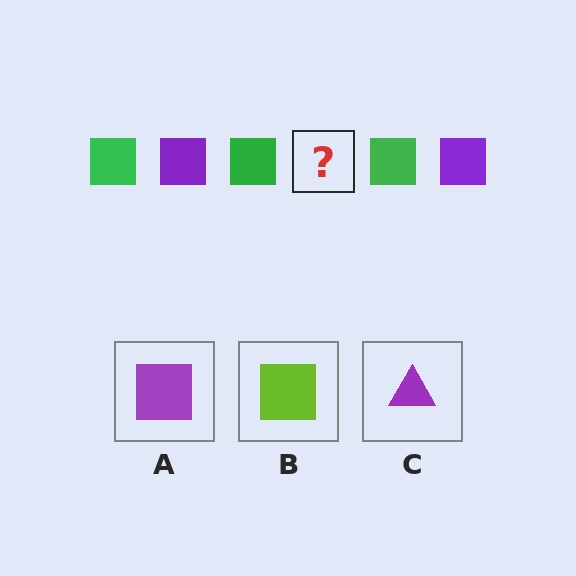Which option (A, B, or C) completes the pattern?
A.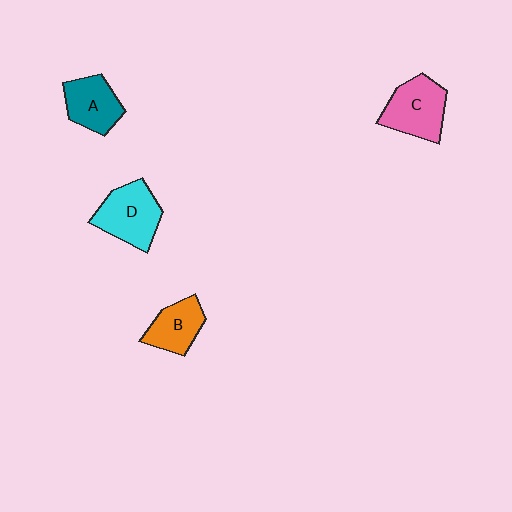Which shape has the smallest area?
Shape B (orange).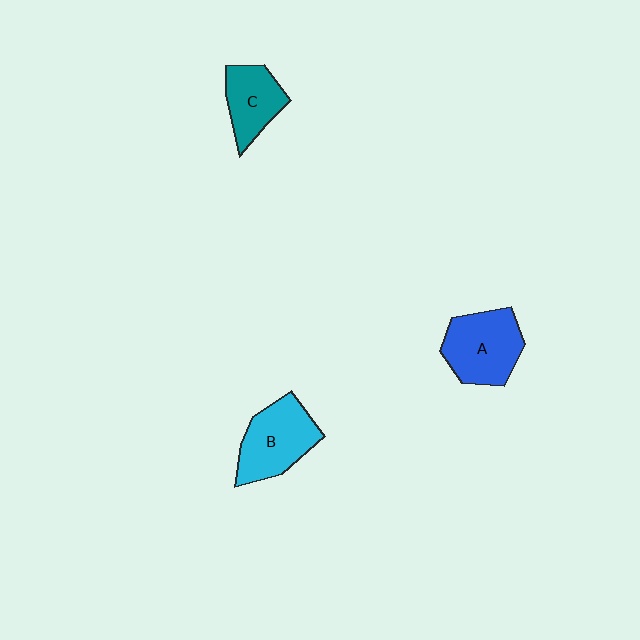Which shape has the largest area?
Shape A (blue).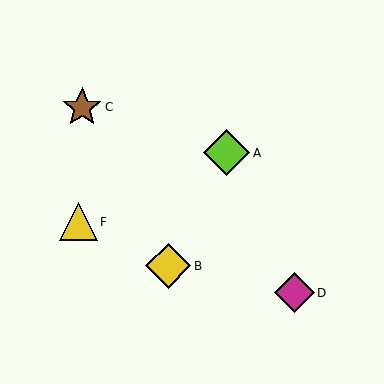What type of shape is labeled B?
Shape B is a yellow diamond.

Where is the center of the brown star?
The center of the brown star is at (82, 107).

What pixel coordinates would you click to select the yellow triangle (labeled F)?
Click at (79, 222) to select the yellow triangle F.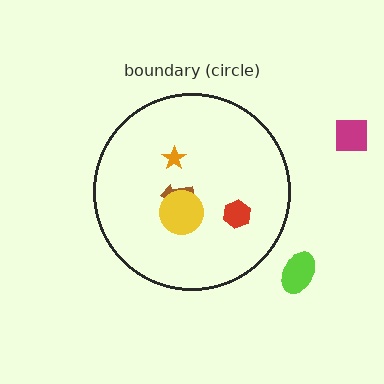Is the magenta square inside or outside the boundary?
Outside.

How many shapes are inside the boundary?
4 inside, 2 outside.